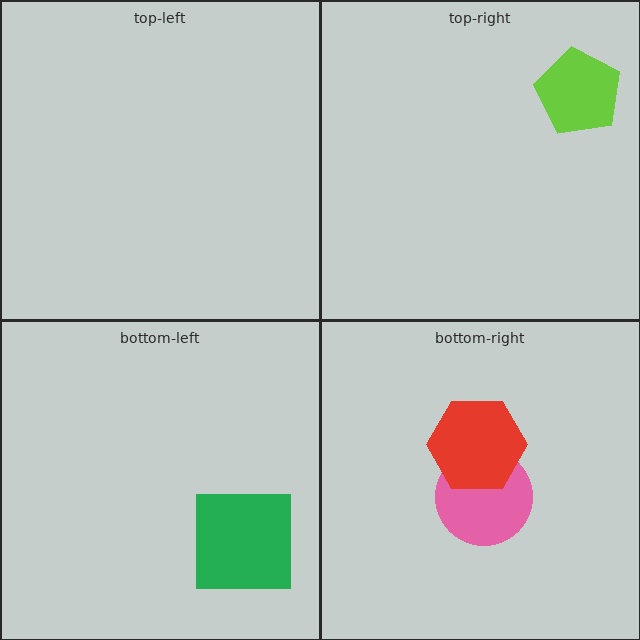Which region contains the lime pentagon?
The top-right region.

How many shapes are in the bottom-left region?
1.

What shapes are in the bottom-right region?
The pink circle, the red hexagon.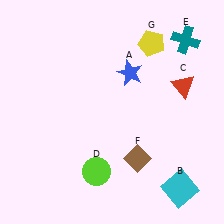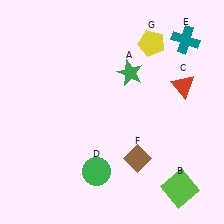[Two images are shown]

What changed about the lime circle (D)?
In Image 1, D is lime. In Image 2, it changed to green.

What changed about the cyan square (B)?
In Image 1, B is cyan. In Image 2, it changed to lime.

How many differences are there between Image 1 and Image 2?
There are 3 differences between the two images.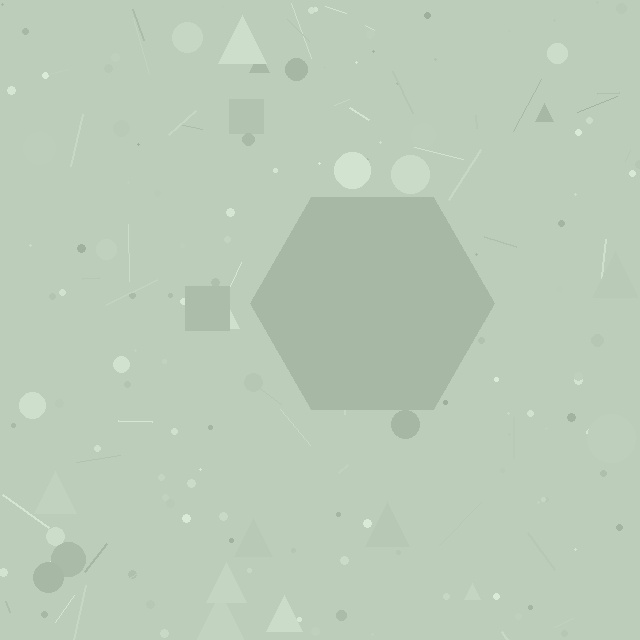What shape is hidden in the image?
A hexagon is hidden in the image.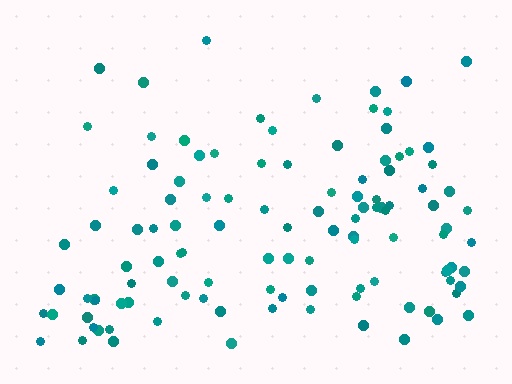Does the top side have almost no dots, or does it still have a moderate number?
Still a moderate number, just noticeably fewer than the bottom.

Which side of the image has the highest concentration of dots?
The bottom.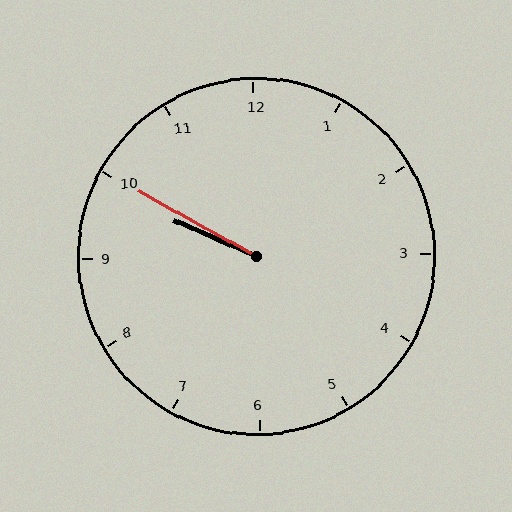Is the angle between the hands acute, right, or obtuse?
It is acute.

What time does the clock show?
9:50.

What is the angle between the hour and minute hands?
Approximately 5 degrees.